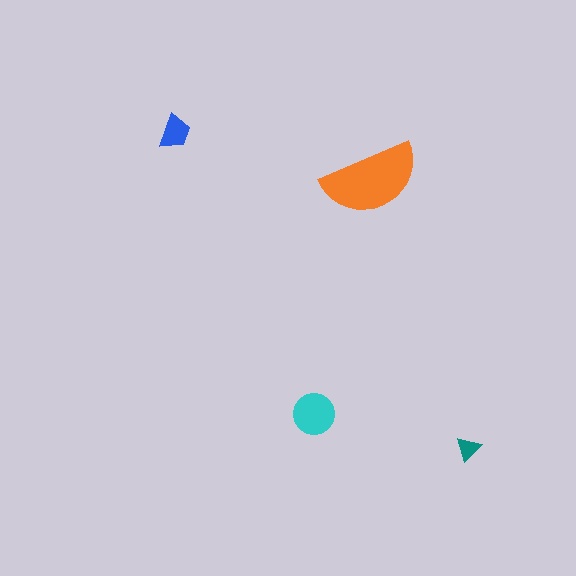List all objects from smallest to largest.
The teal triangle, the blue trapezoid, the cyan circle, the orange semicircle.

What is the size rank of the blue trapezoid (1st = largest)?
3rd.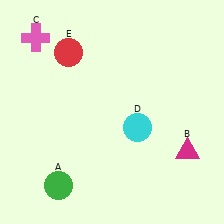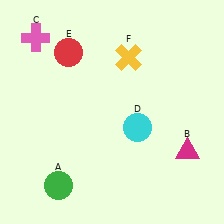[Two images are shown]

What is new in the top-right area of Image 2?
A yellow cross (F) was added in the top-right area of Image 2.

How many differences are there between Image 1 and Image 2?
There is 1 difference between the two images.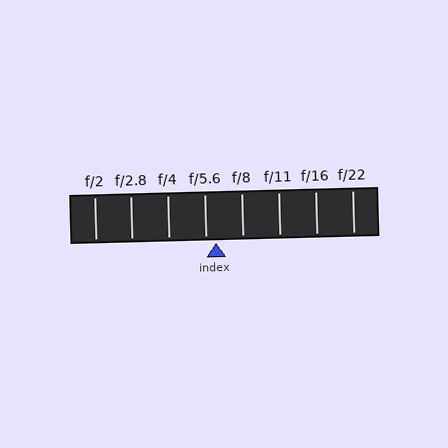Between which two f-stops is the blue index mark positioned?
The index mark is between f/5.6 and f/8.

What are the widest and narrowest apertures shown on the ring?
The widest aperture shown is f/2 and the narrowest is f/22.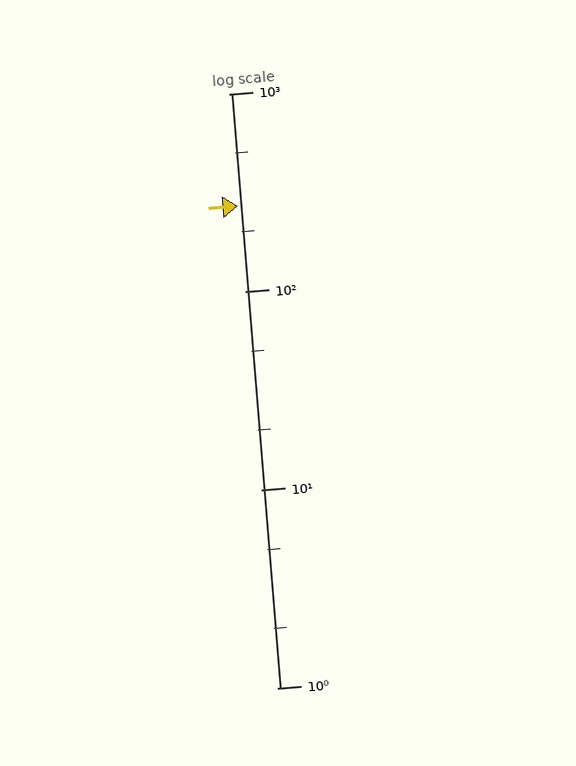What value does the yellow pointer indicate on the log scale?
The pointer indicates approximately 270.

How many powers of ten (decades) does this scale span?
The scale spans 3 decades, from 1 to 1000.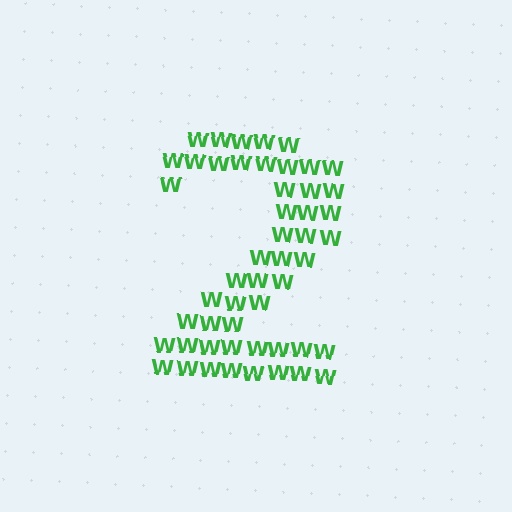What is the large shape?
The large shape is the digit 2.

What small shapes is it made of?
It is made of small letter W's.